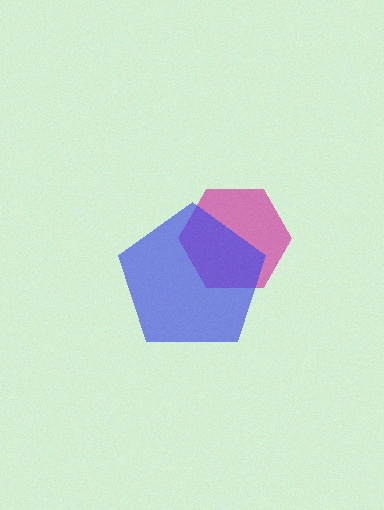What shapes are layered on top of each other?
The layered shapes are: a magenta hexagon, a blue pentagon.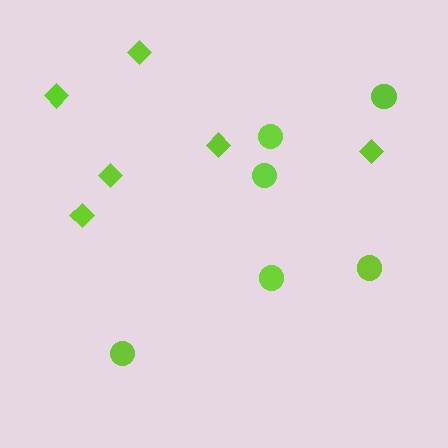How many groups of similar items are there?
There are 2 groups: one group of circles (6) and one group of diamonds (6).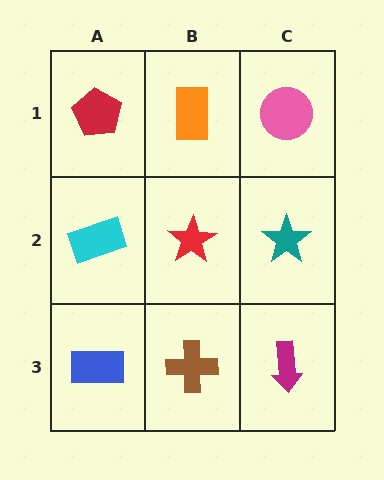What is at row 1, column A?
A red pentagon.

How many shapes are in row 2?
3 shapes.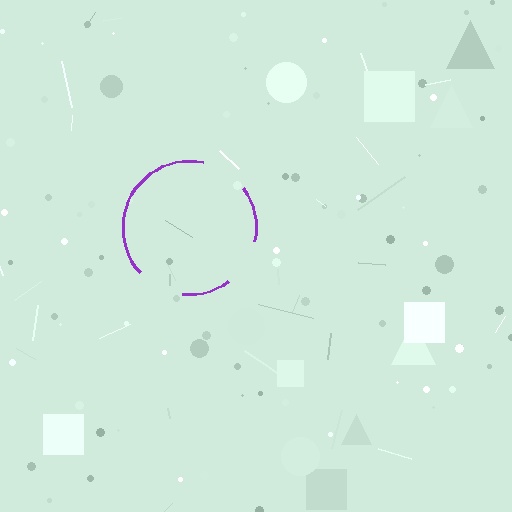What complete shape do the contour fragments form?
The contour fragments form a circle.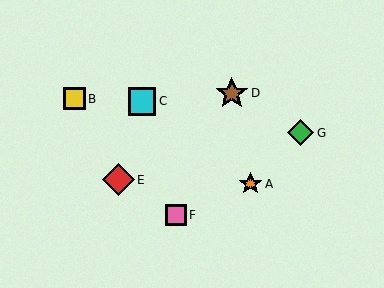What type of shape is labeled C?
Shape C is a cyan square.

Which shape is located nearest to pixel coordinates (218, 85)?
The brown star (labeled D) at (232, 93) is nearest to that location.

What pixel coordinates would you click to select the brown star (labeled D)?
Click at (232, 93) to select the brown star D.